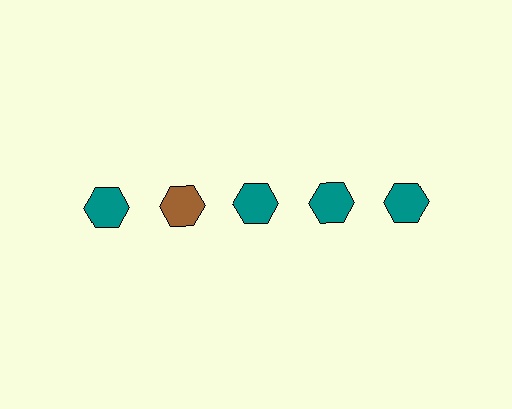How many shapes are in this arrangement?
There are 5 shapes arranged in a grid pattern.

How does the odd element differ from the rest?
It has a different color: brown instead of teal.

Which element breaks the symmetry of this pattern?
The brown hexagon in the top row, second from left column breaks the symmetry. All other shapes are teal hexagons.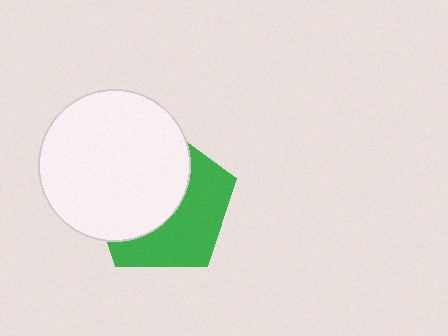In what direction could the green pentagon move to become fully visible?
The green pentagon could move toward the lower-right. That would shift it out from behind the white circle entirely.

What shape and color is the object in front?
The object in front is a white circle.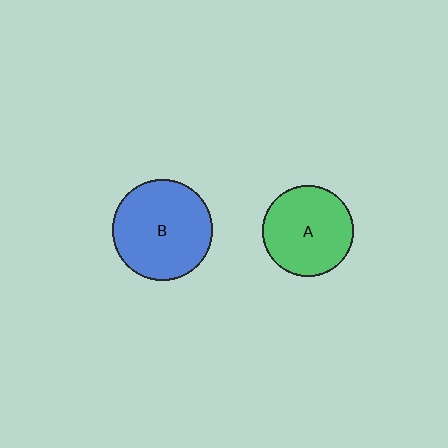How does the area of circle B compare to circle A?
Approximately 1.2 times.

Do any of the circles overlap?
No, none of the circles overlap.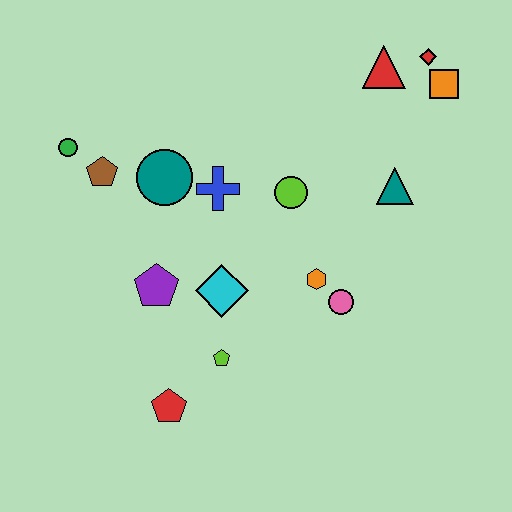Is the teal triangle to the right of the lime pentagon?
Yes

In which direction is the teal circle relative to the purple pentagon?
The teal circle is above the purple pentagon.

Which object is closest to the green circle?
The brown pentagon is closest to the green circle.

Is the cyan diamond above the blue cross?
No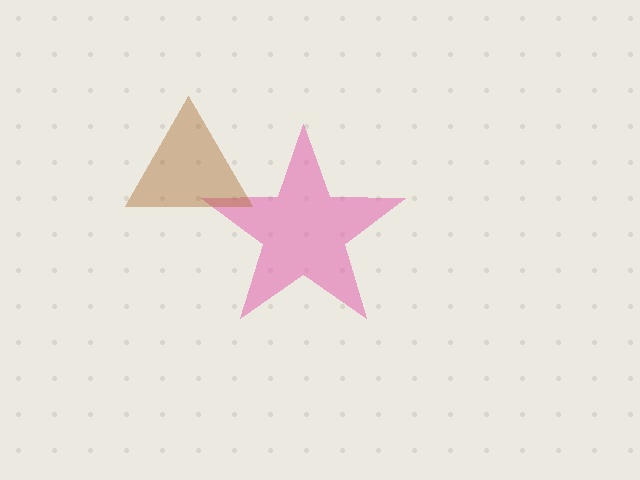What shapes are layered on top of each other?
The layered shapes are: a pink star, a brown triangle.